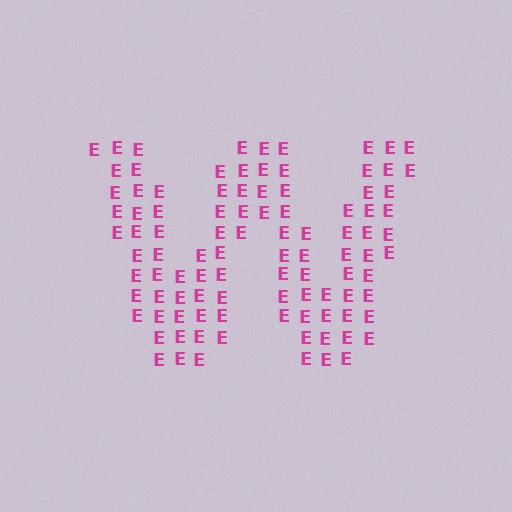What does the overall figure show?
The overall figure shows the letter W.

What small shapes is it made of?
It is made of small letter E's.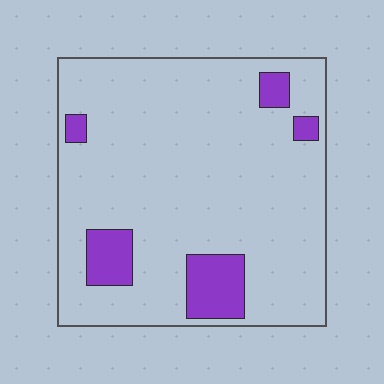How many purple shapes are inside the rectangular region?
5.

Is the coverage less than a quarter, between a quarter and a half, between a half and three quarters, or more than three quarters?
Less than a quarter.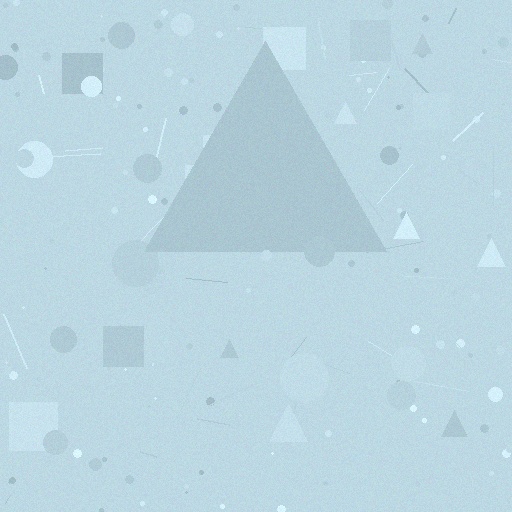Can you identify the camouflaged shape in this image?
The camouflaged shape is a triangle.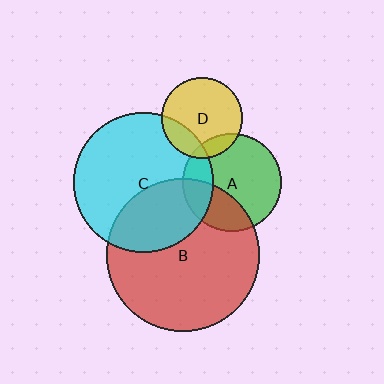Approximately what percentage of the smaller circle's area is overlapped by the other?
Approximately 35%.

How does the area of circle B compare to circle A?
Approximately 2.4 times.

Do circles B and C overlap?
Yes.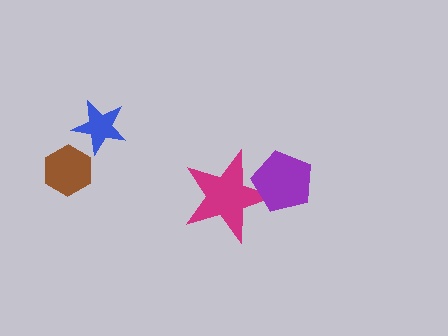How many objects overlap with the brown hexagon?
0 objects overlap with the brown hexagon.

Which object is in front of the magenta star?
The purple pentagon is in front of the magenta star.